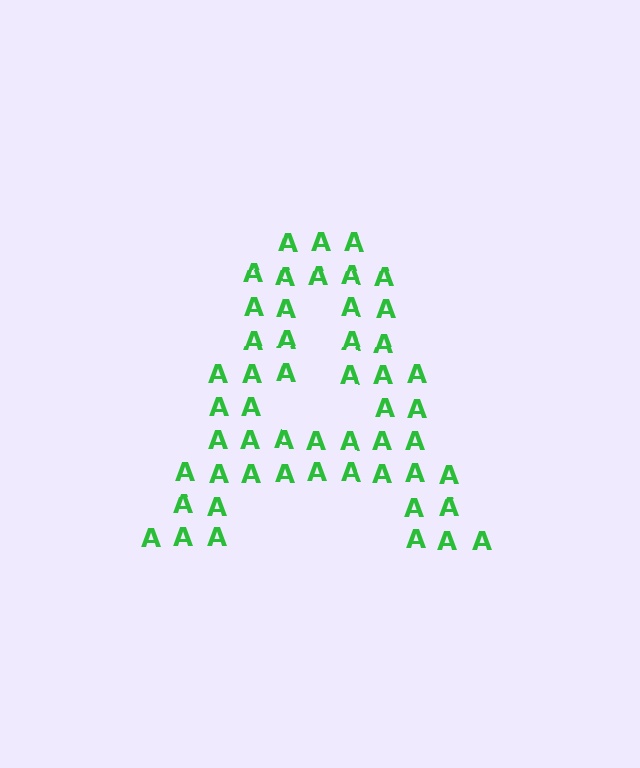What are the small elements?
The small elements are letter A's.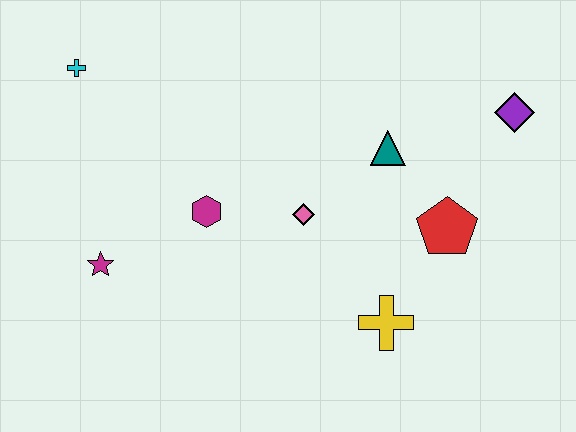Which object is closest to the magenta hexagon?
The pink diamond is closest to the magenta hexagon.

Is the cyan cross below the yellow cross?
No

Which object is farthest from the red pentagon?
The cyan cross is farthest from the red pentagon.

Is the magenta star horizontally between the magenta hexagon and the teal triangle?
No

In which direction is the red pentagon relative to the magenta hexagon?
The red pentagon is to the right of the magenta hexagon.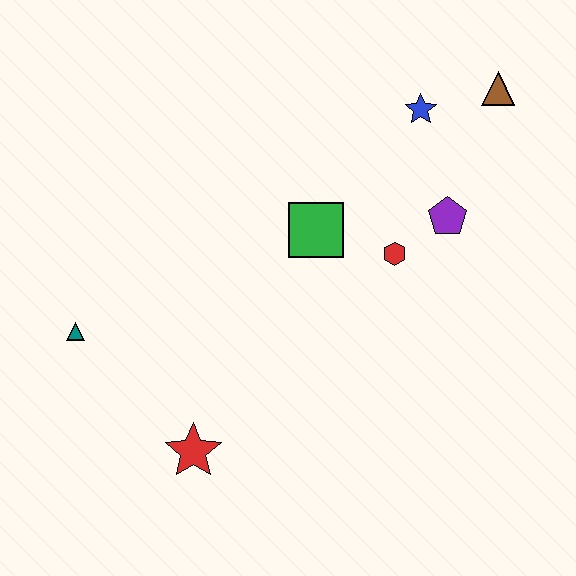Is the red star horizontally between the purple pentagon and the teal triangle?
Yes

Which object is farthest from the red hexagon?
The teal triangle is farthest from the red hexagon.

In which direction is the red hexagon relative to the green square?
The red hexagon is to the right of the green square.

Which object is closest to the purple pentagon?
The red hexagon is closest to the purple pentagon.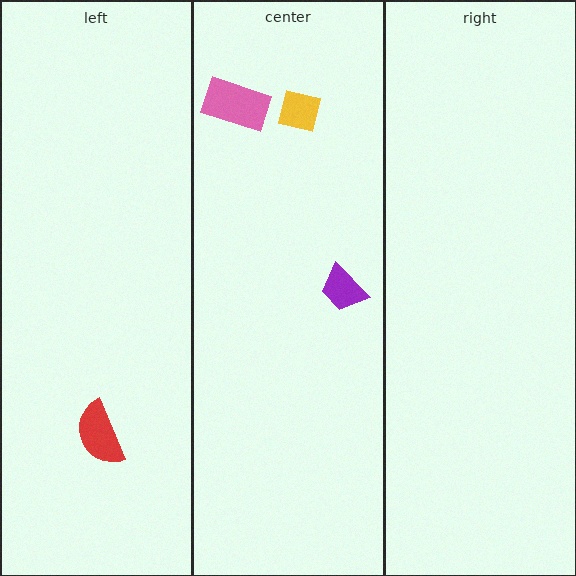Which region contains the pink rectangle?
The center region.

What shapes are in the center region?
The yellow square, the pink rectangle, the purple trapezoid.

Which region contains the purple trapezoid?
The center region.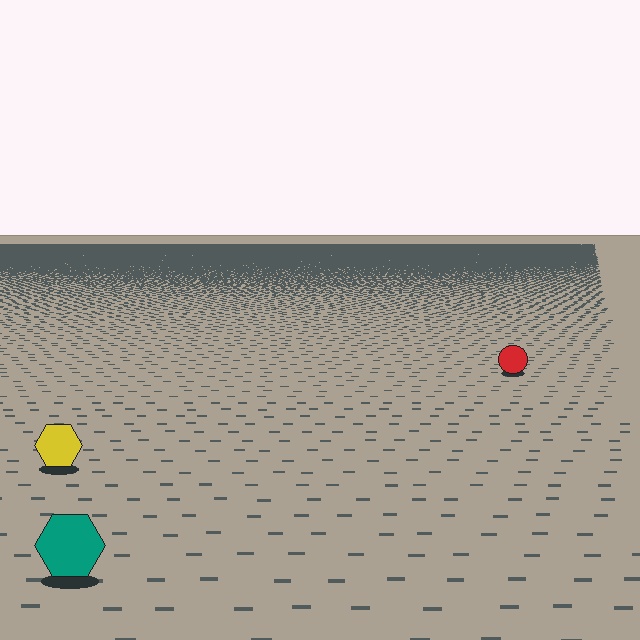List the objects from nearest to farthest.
From nearest to farthest: the teal hexagon, the yellow hexagon, the red circle.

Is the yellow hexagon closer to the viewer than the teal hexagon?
No. The teal hexagon is closer — you can tell from the texture gradient: the ground texture is coarser near it.